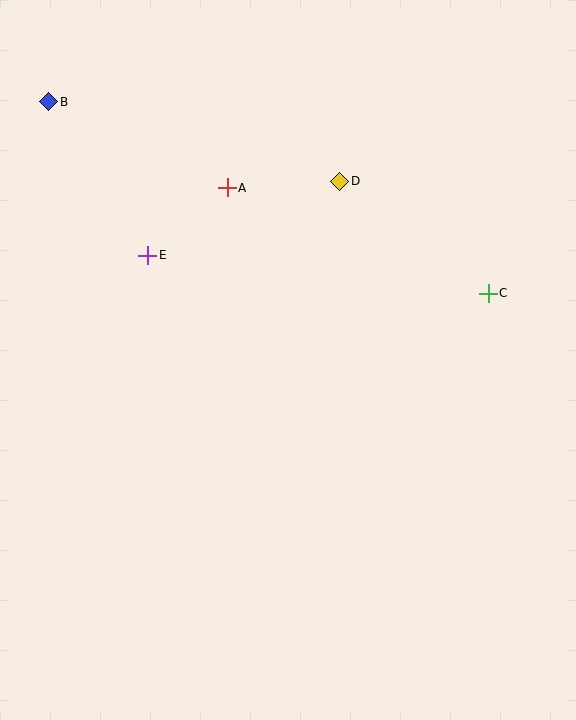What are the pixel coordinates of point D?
Point D is at (340, 181).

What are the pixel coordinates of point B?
Point B is at (49, 102).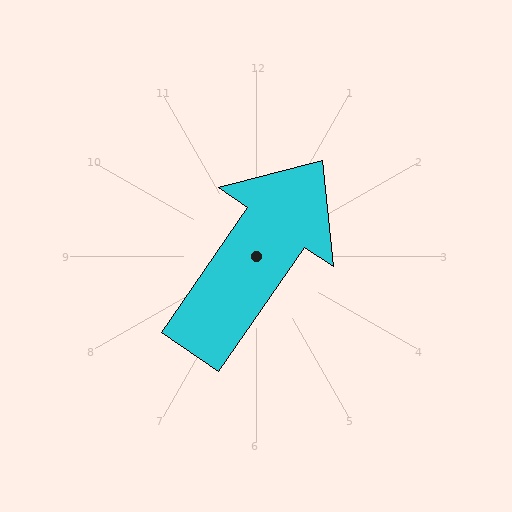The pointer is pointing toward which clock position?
Roughly 1 o'clock.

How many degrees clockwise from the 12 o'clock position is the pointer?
Approximately 35 degrees.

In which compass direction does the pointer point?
Northeast.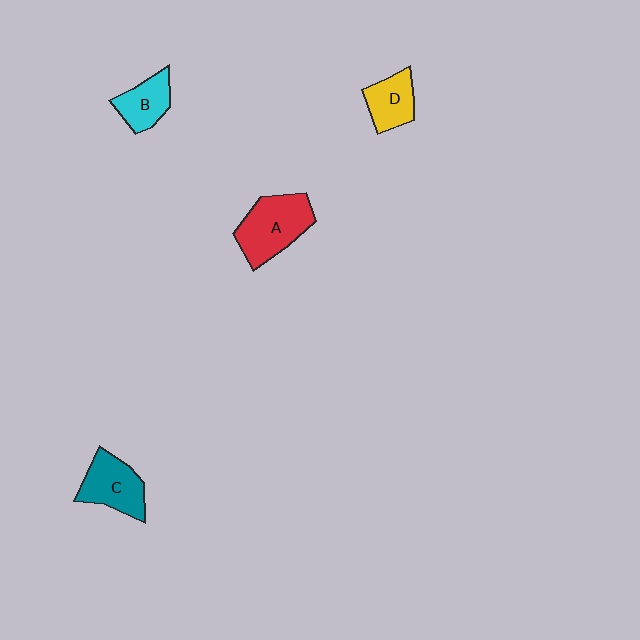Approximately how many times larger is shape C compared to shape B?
Approximately 1.3 times.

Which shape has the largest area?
Shape A (red).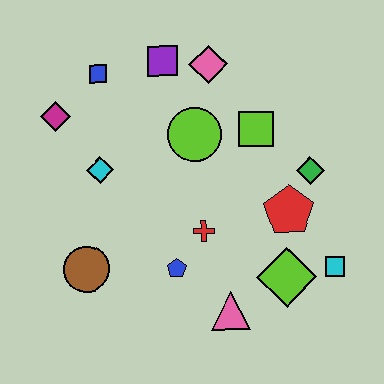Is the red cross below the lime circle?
Yes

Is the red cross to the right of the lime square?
No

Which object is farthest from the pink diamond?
The pink triangle is farthest from the pink diamond.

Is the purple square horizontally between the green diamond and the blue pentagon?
No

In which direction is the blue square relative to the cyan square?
The blue square is to the left of the cyan square.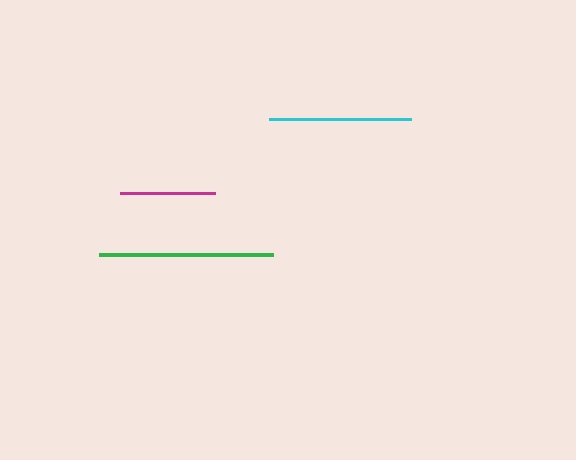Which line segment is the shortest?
The magenta line is the shortest at approximately 96 pixels.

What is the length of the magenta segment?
The magenta segment is approximately 96 pixels long.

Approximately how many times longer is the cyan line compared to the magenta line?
The cyan line is approximately 1.5 times the length of the magenta line.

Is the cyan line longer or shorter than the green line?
The green line is longer than the cyan line.